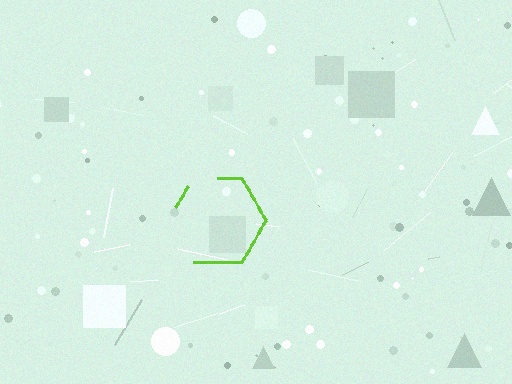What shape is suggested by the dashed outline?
The dashed outline suggests a hexagon.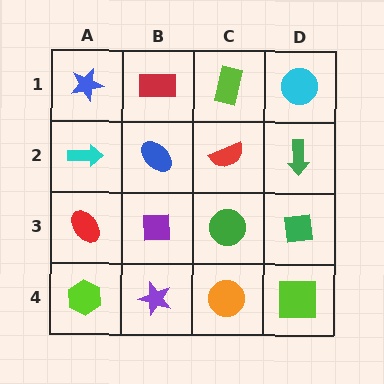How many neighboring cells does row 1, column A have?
2.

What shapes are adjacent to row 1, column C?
A red semicircle (row 2, column C), a red rectangle (row 1, column B), a cyan circle (row 1, column D).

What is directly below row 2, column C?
A green circle.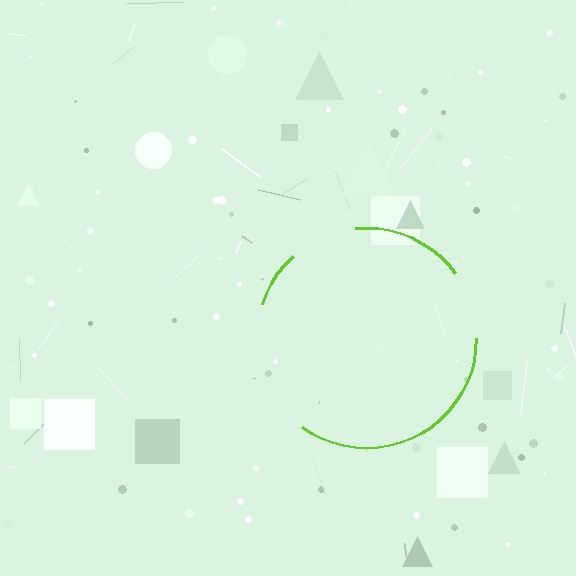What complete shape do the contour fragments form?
The contour fragments form a circle.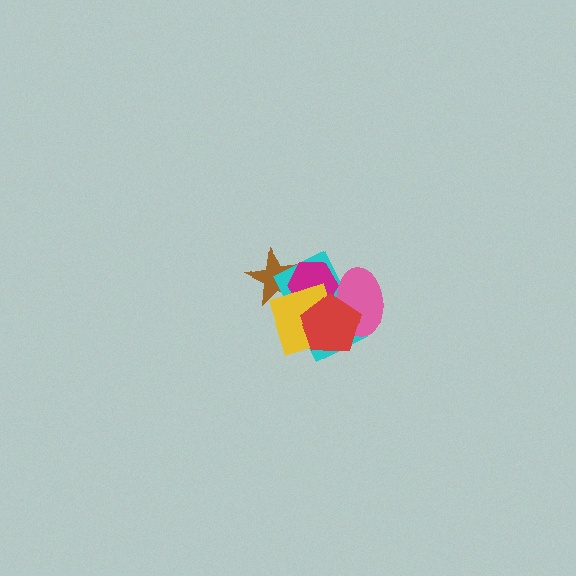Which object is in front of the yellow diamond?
The red pentagon is in front of the yellow diamond.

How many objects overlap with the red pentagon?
4 objects overlap with the red pentagon.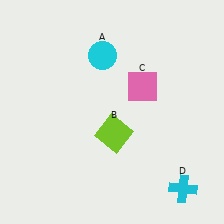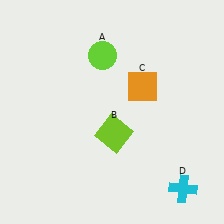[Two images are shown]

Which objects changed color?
A changed from cyan to lime. C changed from pink to orange.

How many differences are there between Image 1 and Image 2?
There are 2 differences between the two images.